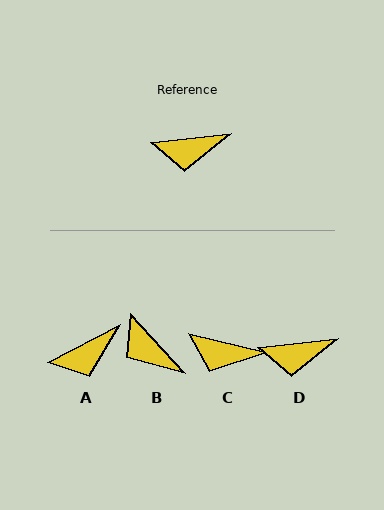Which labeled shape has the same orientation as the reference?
D.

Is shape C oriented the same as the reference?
No, it is off by about 20 degrees.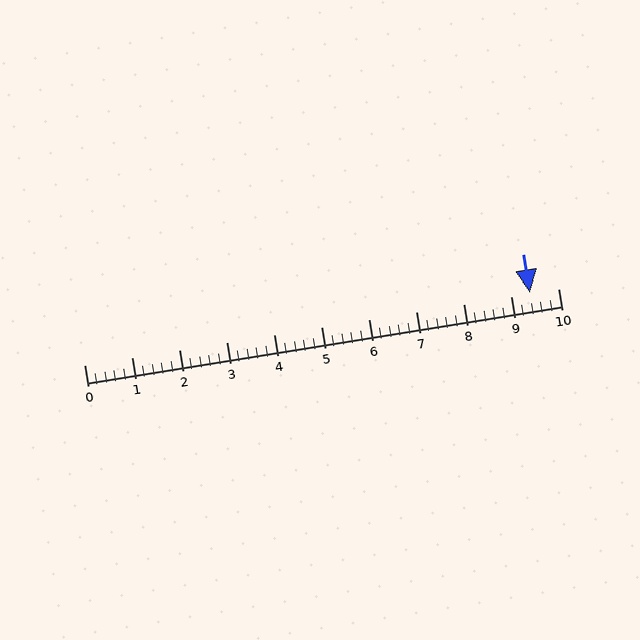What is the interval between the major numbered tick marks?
The major tick marks are spaced 1 units apart.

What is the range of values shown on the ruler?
The ruler shows values from 0 to 10.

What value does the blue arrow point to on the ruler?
The blue arrow points to approximately 9.4.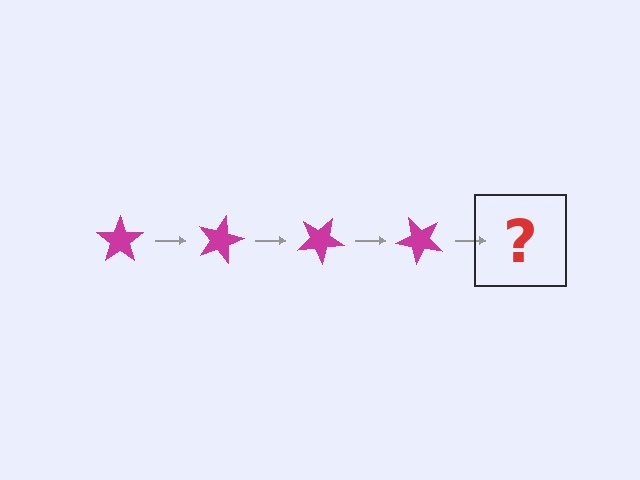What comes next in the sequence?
The next element should be a magenta star rotated 60 degrees.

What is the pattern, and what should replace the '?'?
The pattern is that the star rotates 15 degrees each step. The '?' should be a magenta star rotated 60 degrees.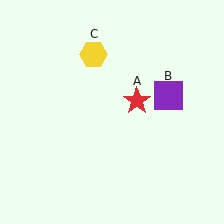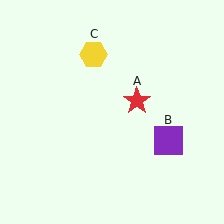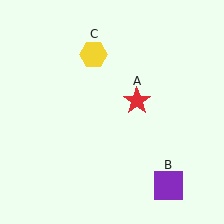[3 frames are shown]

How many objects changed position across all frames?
1 object changed position: purple square (object B).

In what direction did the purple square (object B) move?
The purple square (object B) moved down.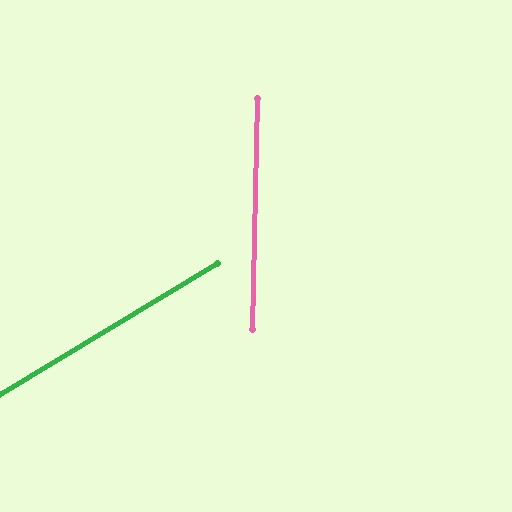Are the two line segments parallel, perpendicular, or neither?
Neither parallel nor perpendicular — they differ by about 58°.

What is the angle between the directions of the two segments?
Approximately 58 degrees.